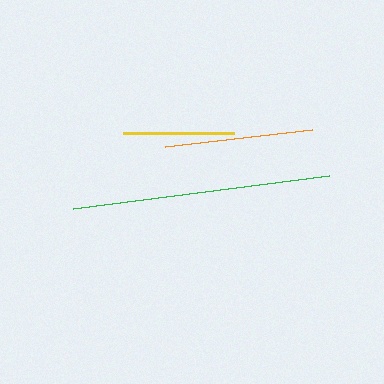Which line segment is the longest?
The green line is the longest at approximately 258 pixels.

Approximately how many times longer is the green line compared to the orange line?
The green line is approximately 1.7 times the length of the orange line.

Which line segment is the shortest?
The yellow line is the shortest at approximately 111 pixels.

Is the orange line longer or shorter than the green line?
The green line is longer than the orange line.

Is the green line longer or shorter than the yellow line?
The green line is longer than the yellow line.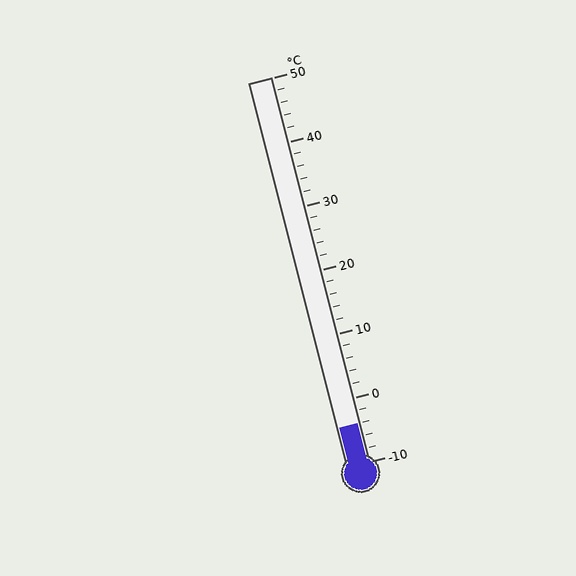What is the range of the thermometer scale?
The thermometer scale ranges from -10°C to 50°C.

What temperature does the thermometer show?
The thermometer shows approximately -4°C.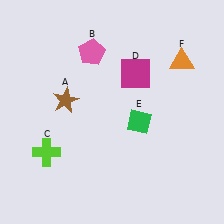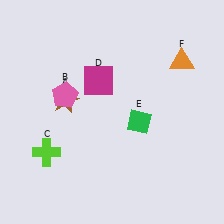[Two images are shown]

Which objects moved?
The objects that moved are: the pink pentagon (B), the magenta square (D).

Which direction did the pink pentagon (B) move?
The pink pentagon (B) moved down.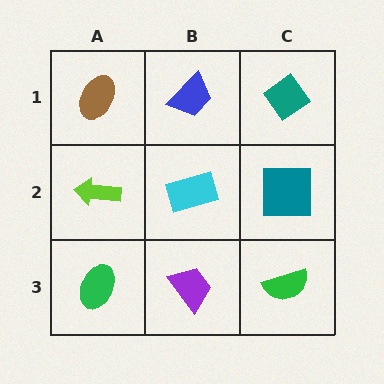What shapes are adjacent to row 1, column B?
A cyan rectangle (row 2, column B), a brown ellipse (row 1, column A), a teal diamond (row 1, column C).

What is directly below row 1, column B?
A cyan rectangle.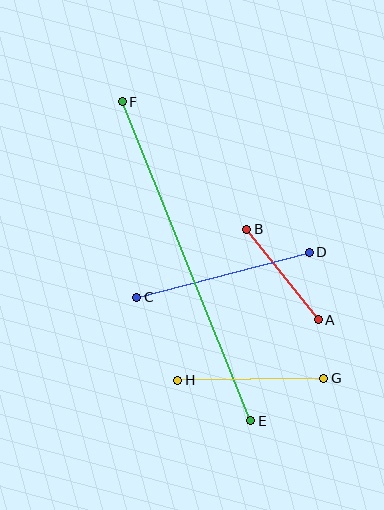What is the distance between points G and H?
The distance is approximately 146 pixels.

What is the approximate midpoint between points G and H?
The midpoint is at approximately (251, 379) pixels.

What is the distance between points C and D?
The distance is approximately 179 pixels.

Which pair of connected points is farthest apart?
Points E and F are farthest apart.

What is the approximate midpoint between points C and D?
The midpoint is at approximately (223, 275) pixels.